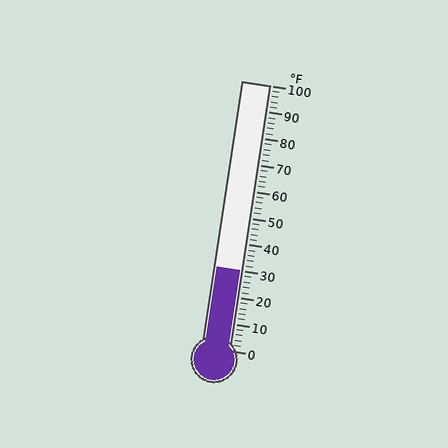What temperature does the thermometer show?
The thermometer shows approximately 30°F.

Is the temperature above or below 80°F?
The temperature is below 80°F.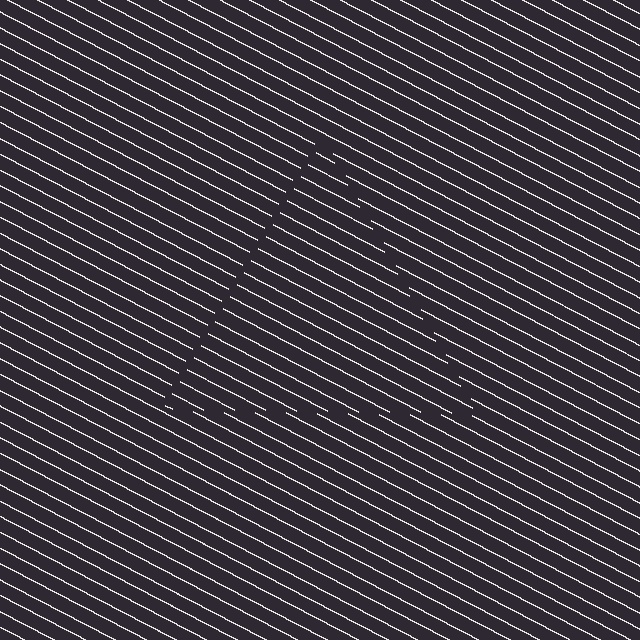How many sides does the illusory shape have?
3 sides — the line-ends trace a triangle.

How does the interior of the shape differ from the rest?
The interior of the shape contains the same grating, shifted by half a period — the contour is defined by the phase discontinuity where line-ends from the inner and outer gratings abut.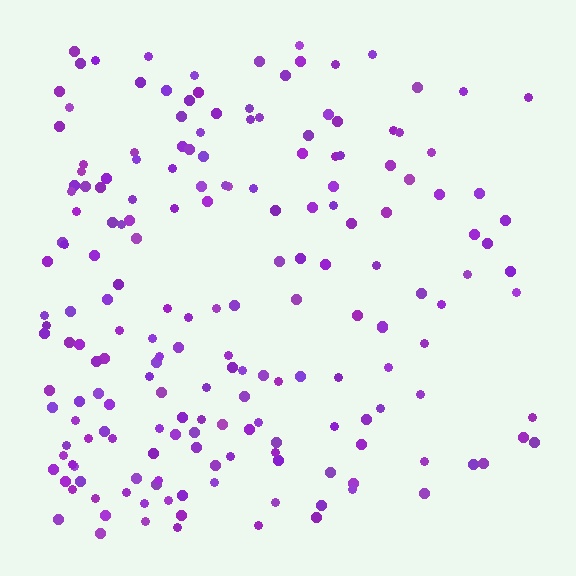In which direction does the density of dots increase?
From right to left, with the left side densest.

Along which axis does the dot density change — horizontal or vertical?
Horizontal.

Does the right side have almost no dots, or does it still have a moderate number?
Still a moderate number, just noticeably fewer than the left.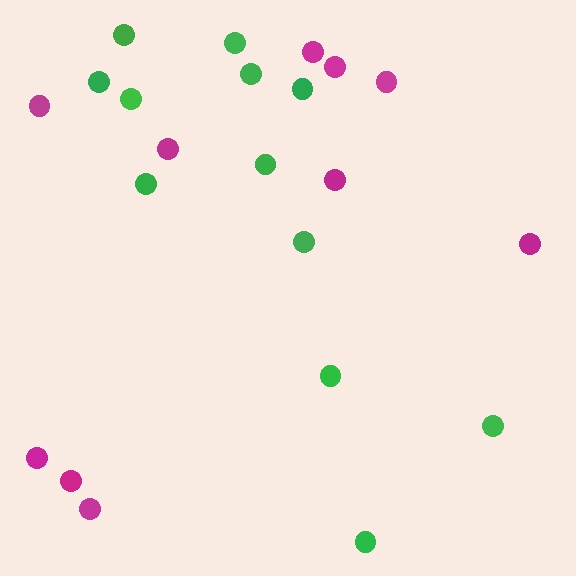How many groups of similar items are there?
There are 2 groups: one group of magenta circles (10) and one group of green circles (12).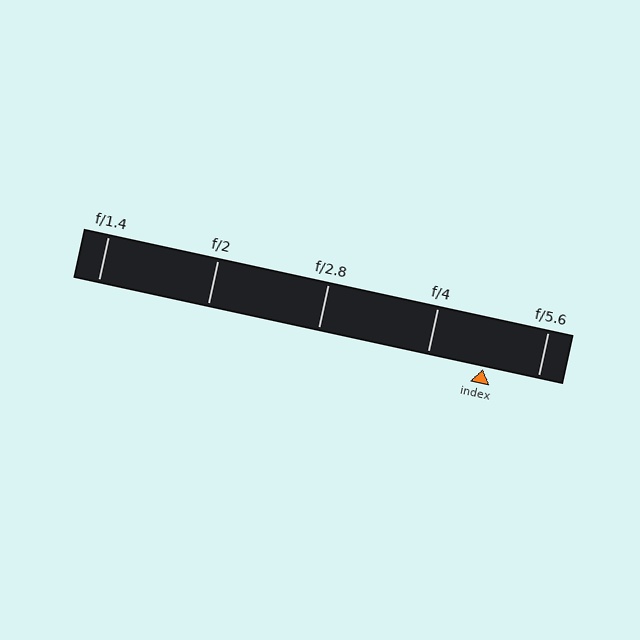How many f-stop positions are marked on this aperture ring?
There are 5 f-stop positions marked.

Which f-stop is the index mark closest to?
The index mark is closest to f/5.6.